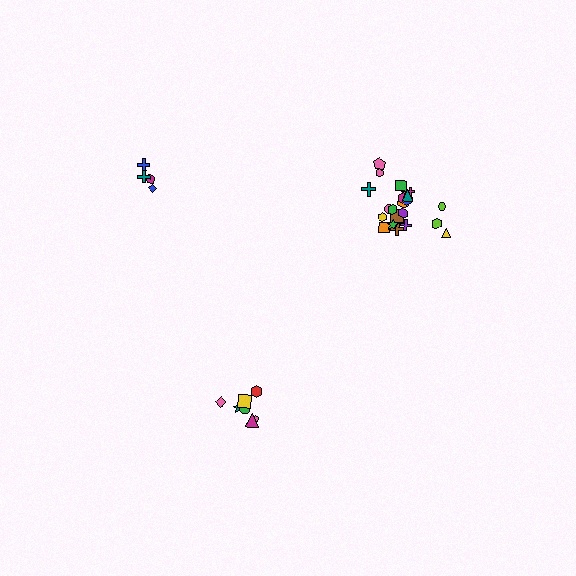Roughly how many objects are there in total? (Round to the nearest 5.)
Roughly 35 objects in total.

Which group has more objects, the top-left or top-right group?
The top-right group.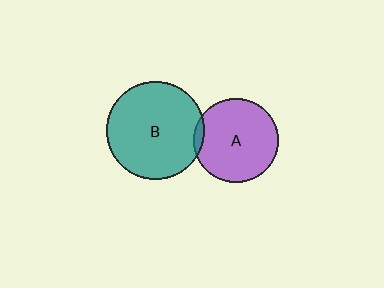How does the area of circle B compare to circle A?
Approximately 1.3 times.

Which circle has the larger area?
Circle B (teal).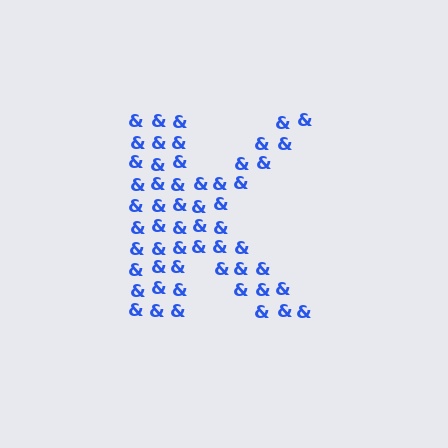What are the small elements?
The small elements are ampersands.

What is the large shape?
The large shape is the letter K.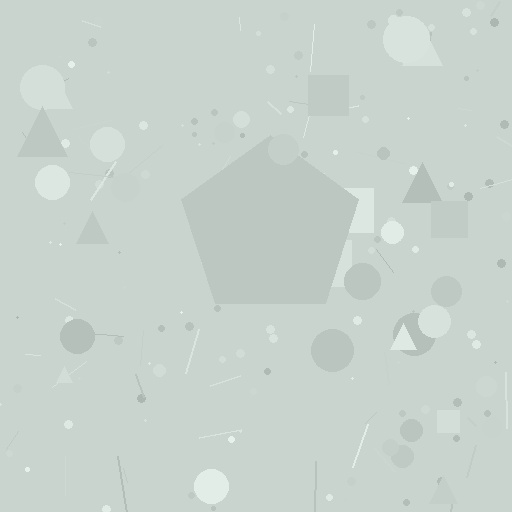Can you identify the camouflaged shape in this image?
The camouflaged shape is a pentagon.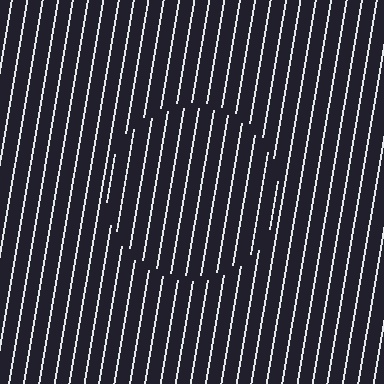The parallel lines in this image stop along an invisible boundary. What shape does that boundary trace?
An illusory circle. The interior of the shape contains the same grating, shifted by half a period — the contour is defined by the phase discontinuity where line-ends from the inner and outer gratings abut.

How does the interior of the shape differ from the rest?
The interior of the shape contains the same grating, shifted by half a period — the contour is defined by the phase discontinuity where line-ends from the inner and outer gratings abut.